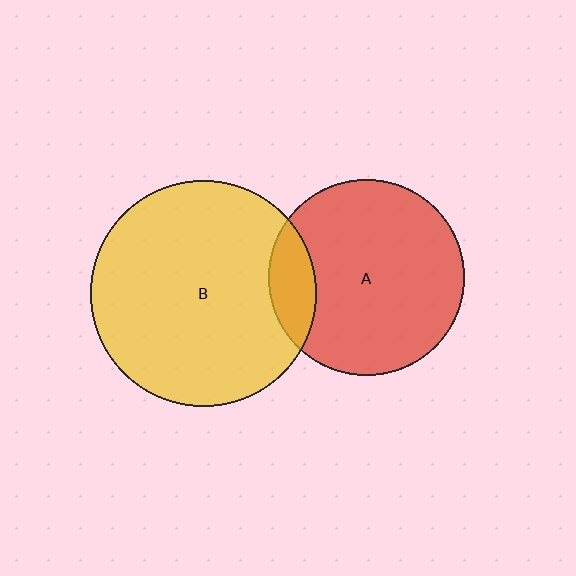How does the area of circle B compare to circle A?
Approximately 1.3 times.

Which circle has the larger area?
Circle B (yellow).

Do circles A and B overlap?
Yes.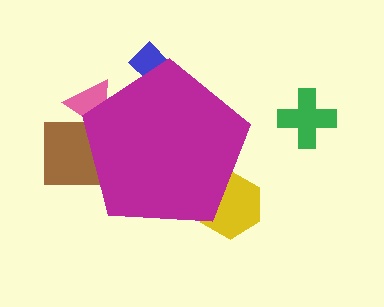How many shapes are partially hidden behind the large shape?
4 shapes are partially hidden.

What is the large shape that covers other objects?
A magenta pentagon.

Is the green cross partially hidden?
No, the green cross is fully visible.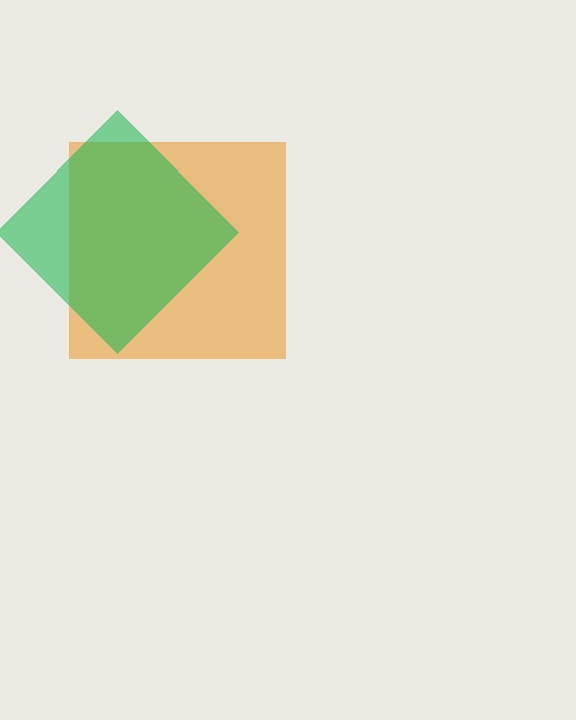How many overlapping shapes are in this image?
There are 2 overlapping shapes in the image.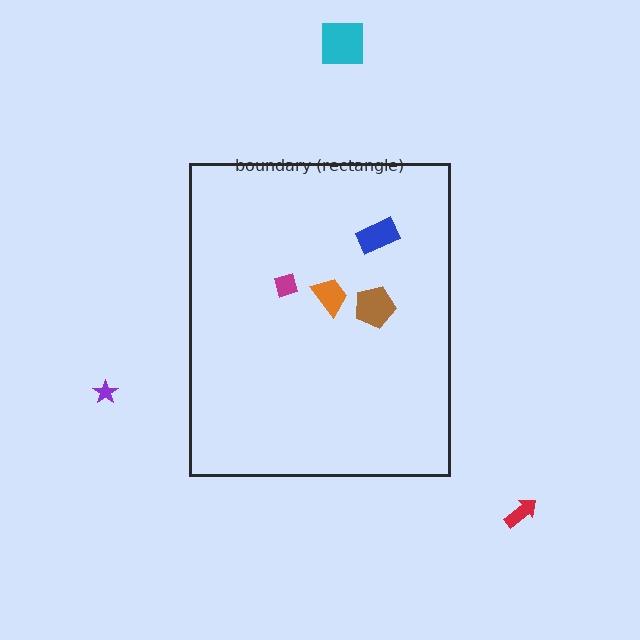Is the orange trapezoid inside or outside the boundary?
Inside.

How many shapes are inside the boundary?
4 inside, 3 outside.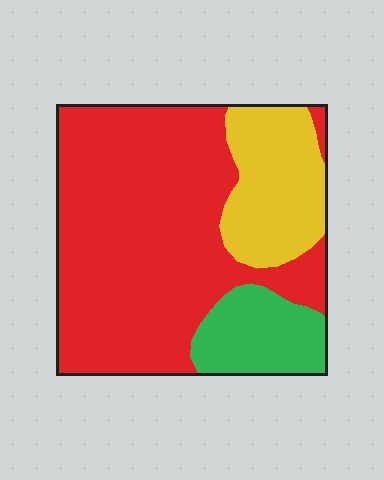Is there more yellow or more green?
Yellow.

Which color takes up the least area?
Green, at roughly 15%.